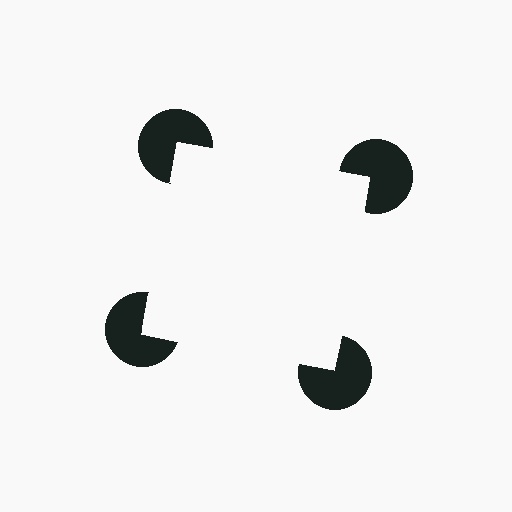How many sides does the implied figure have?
4 sides.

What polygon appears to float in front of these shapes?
An illusory square — its edges are inferred from the aligned wedge cuts in the pac-man discs, not physically drawn.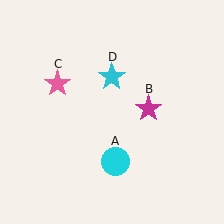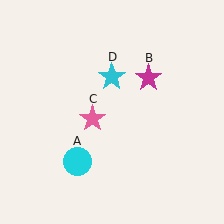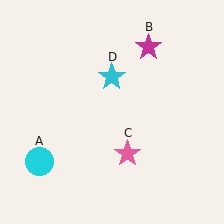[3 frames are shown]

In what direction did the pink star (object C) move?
The pink star (object C) moved down and to the right.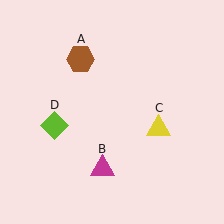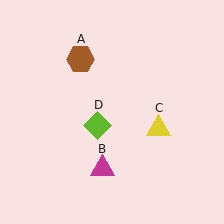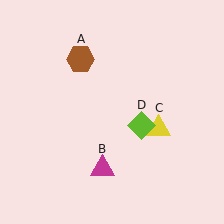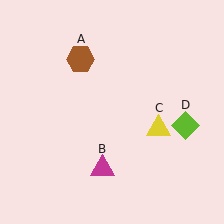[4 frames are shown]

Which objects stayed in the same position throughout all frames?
Brown hexagon (object A) and magenta triangle (object B) and yellow triangle (object C) remained stationary.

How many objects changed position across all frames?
1 object changed position: lime diamond (object D).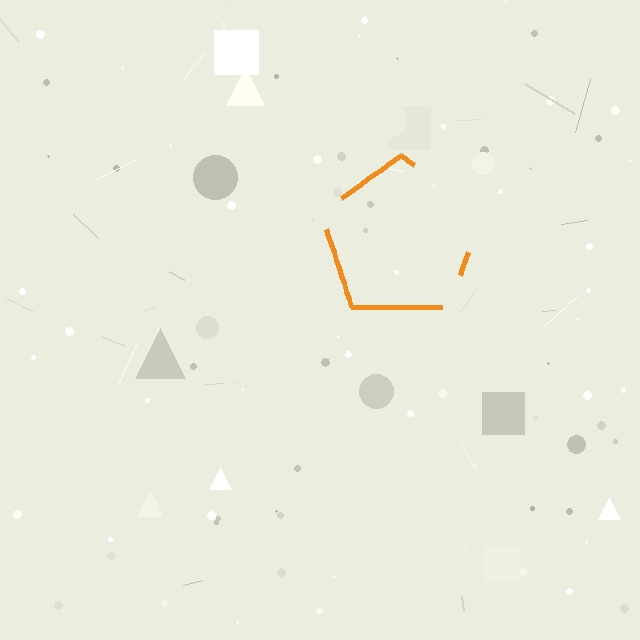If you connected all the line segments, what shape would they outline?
They would outline a pentagon.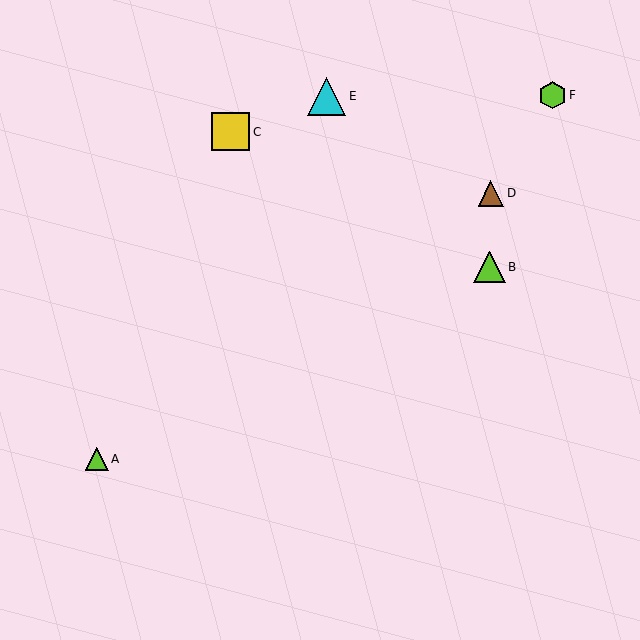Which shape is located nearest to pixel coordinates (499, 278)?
The lime triangle (labeled B) at (490, 267) is nearest to that location.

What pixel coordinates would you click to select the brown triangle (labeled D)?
Click at (491, 193) to select the brown triangle D.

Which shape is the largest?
The yellow square (labeled C) is the largest.